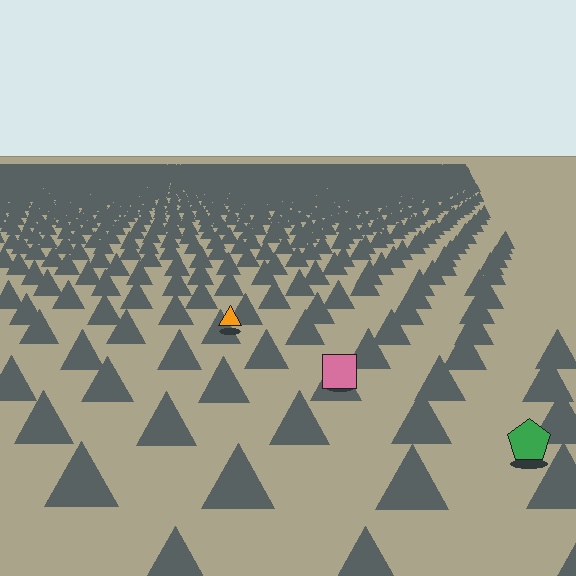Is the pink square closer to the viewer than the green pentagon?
No. The green pentagon is closer — you can tell from the texture gradient: the ground texture is coarser near it.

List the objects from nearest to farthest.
From nearest to farthest: the green pentagon, the pink square, the orange triangle.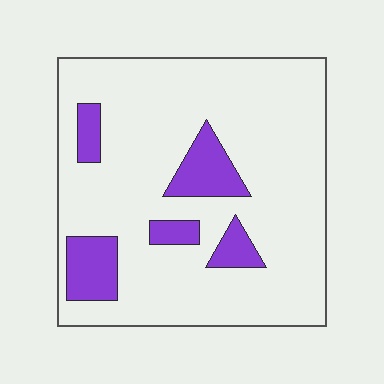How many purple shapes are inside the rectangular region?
5.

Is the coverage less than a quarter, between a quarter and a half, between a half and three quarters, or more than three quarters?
Less than a quarter.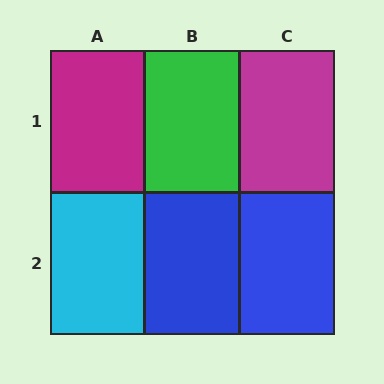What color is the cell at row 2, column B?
Blue.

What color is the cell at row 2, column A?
Cyan.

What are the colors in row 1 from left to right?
Magenta, green, magenta.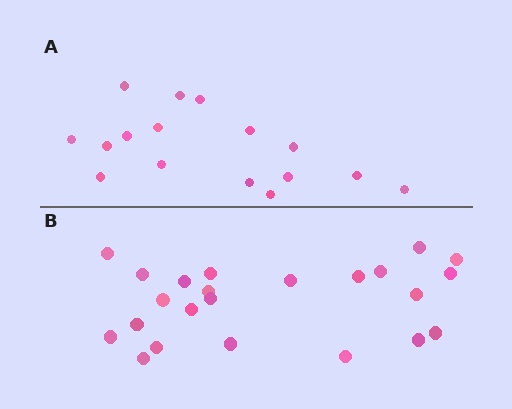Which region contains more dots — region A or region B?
Region B (the bottom region) has more dots.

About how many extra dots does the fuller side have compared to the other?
Region B has roughly 8 or so more dots than region A.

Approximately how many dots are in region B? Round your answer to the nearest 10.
About 20 dots. (The exact count is 23, which rounds to 20.)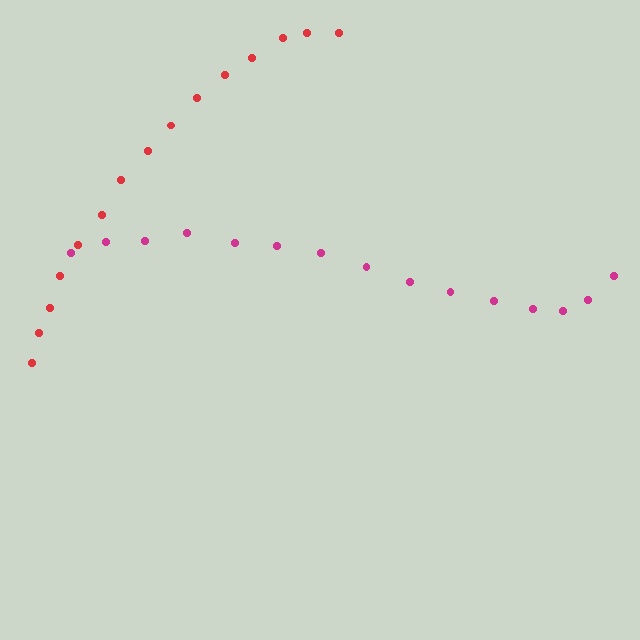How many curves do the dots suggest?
There are 2 distinct paths.